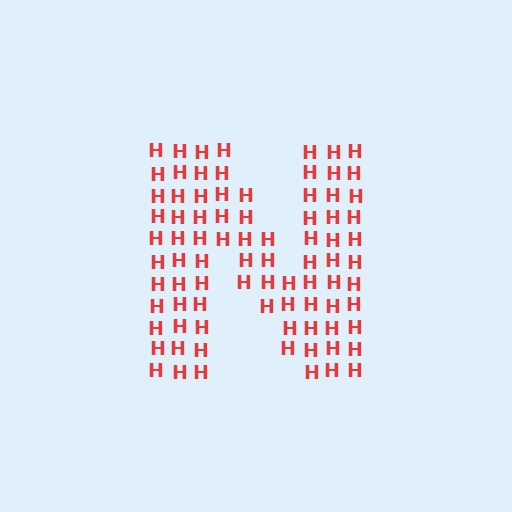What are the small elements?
The small elements are letter H's.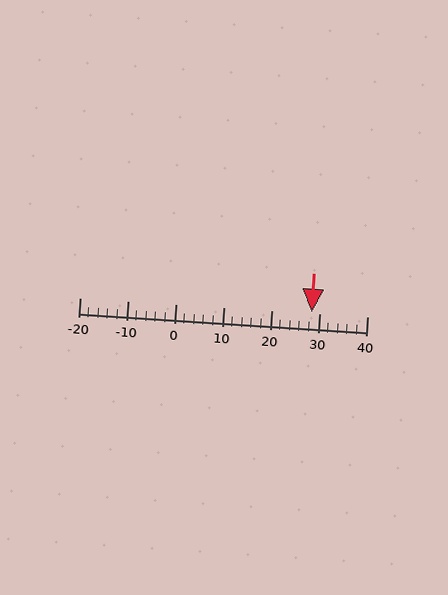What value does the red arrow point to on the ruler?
The red arrow points to approximately 28.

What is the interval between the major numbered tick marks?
The major tick marks are spaced 10 units apart.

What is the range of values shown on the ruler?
The ruler shows values from -20 to 40.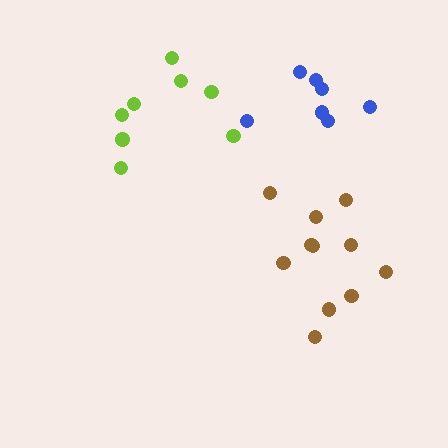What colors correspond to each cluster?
The clusters are colored: lime, brown, blue.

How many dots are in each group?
Group 1: 8 dots, Group 2: 11 dots, Group 3: 7 dots (26 total).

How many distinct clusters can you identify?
There are 3 distinct clusters.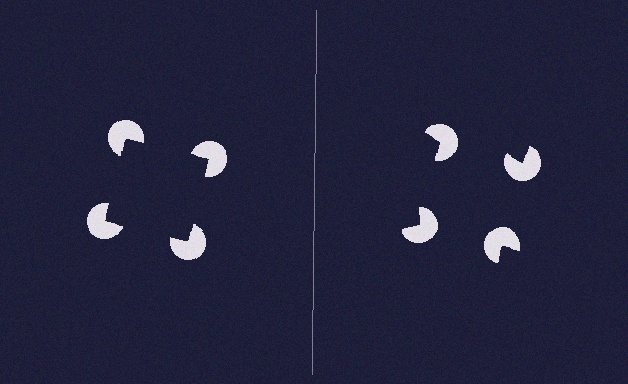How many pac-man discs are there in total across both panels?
8 — 4 on each side.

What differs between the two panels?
The pac-man discs are positioned identically on both sides; only the wedge orientations differ. On the left they align to a square; on the right they are misaligned.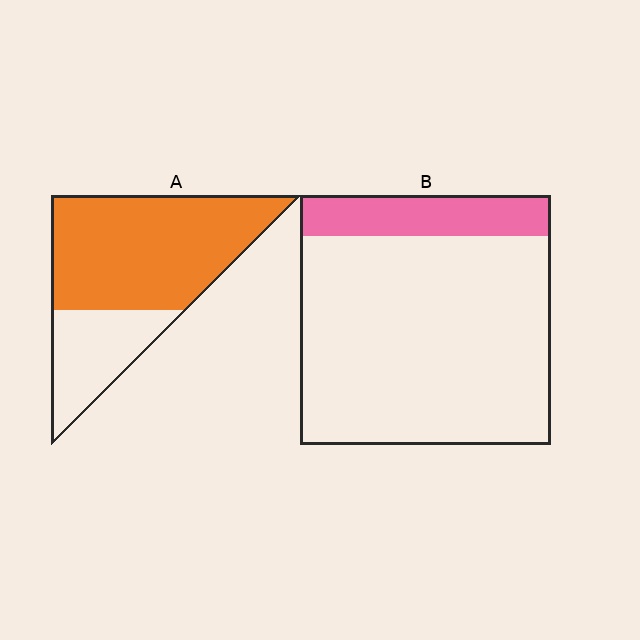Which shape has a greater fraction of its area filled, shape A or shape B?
Shape A.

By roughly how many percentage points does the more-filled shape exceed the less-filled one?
By roughly 55 percentage points (A over B).